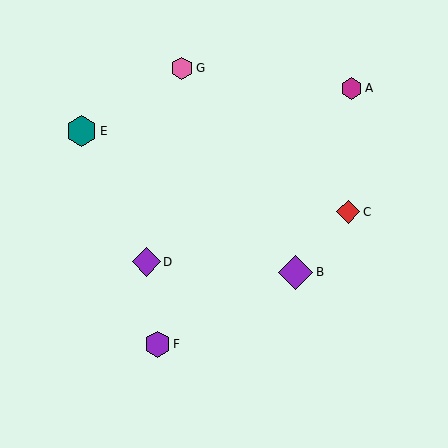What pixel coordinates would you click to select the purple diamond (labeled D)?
Click at (146, 262) to select the purple diamond D.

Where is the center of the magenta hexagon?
The center of the magenta hexagon is at (352, 88).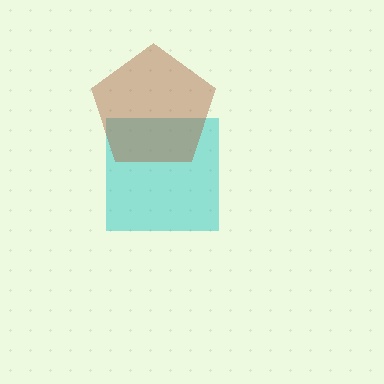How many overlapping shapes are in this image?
There are 2 overlapping shapes in the image.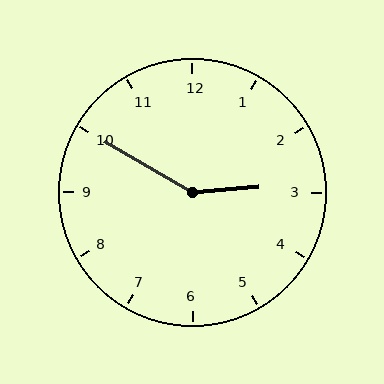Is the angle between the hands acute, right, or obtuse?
It is obtuse.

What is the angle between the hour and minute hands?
Approximately 145 degrees.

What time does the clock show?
2:50.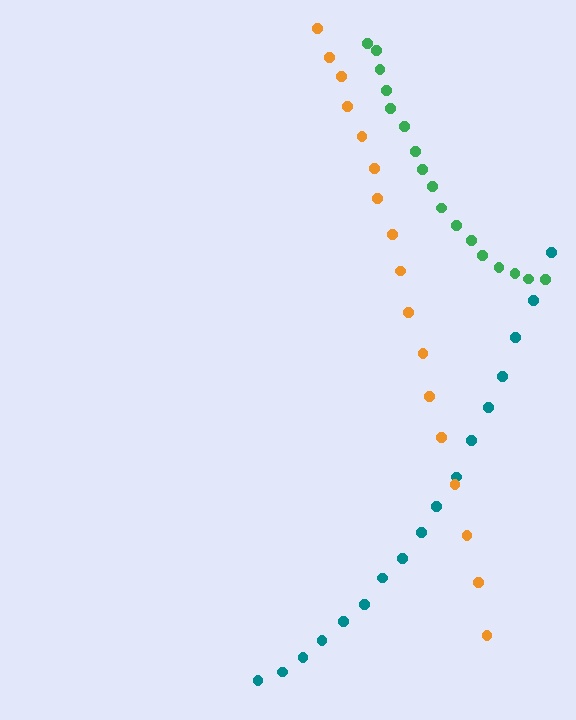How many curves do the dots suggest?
There are 3 distinct paths.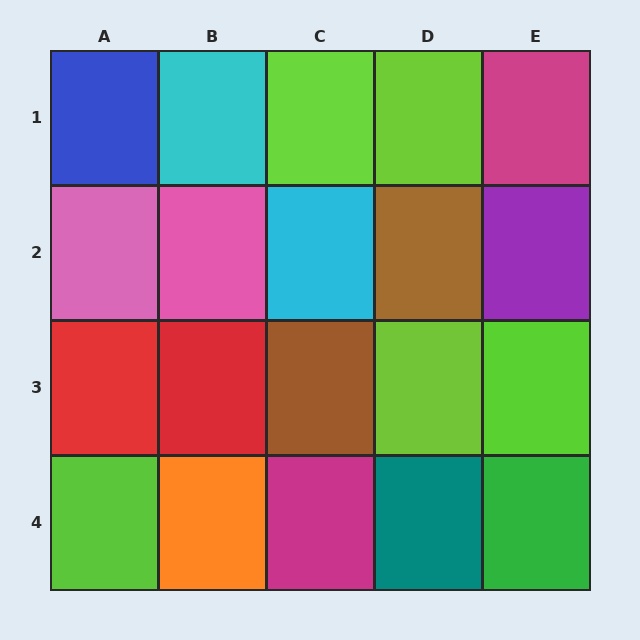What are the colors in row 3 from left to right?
Red, red, brown, lime, lime.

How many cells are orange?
1 cell is orange.